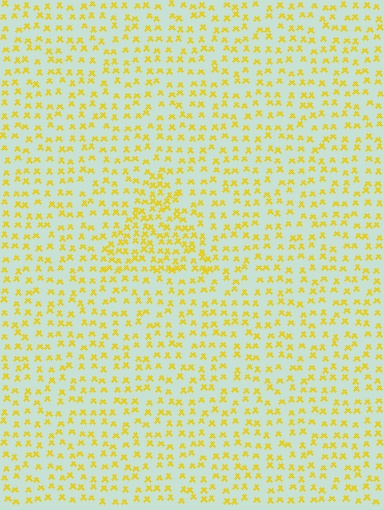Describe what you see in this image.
The image contains small yellow elements arranged at two different densities. A triangle-shaped region is visible where the elements are more densely packed than the surrounding area.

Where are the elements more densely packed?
The elements are more densely packed inside the triangle boundary.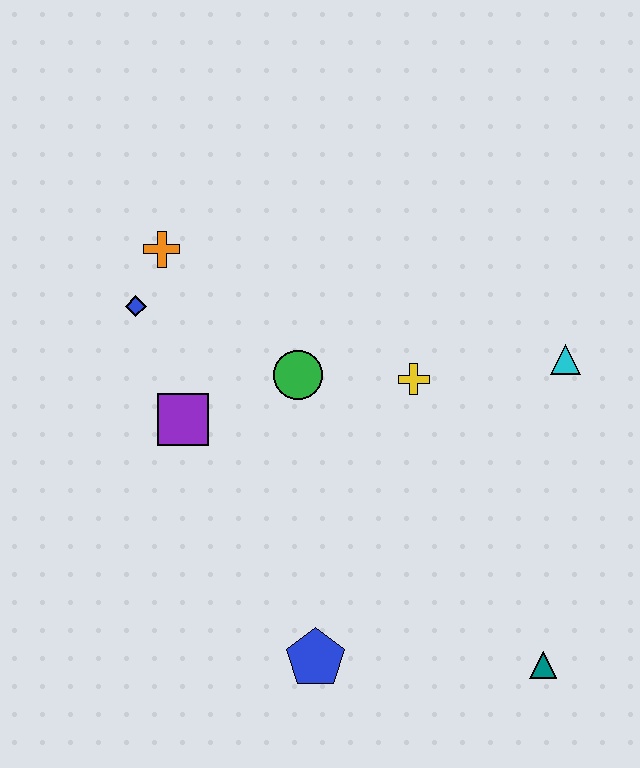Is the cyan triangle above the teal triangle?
Yes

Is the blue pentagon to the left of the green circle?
No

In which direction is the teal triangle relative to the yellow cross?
The teal triangle is below the yellow cross.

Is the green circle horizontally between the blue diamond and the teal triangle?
Yes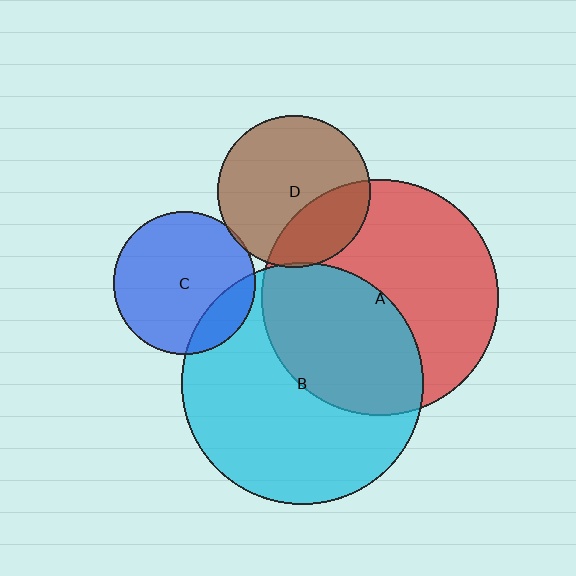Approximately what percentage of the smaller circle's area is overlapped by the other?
Approximately 40%.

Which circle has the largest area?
Circle B (cyan).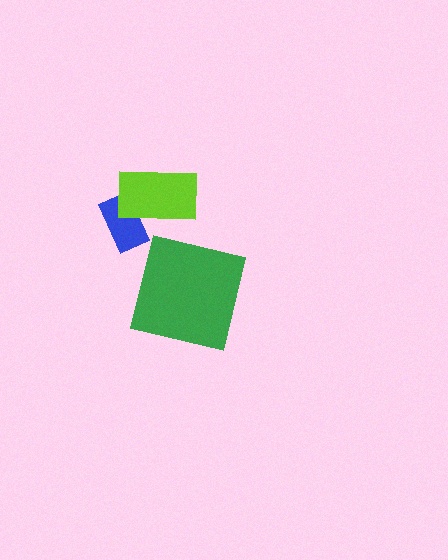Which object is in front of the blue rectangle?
The lime rectangle is in front of the blue rectangle.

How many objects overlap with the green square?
0 objects overlap with the green square.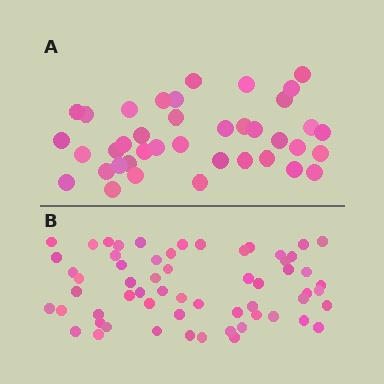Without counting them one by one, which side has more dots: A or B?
Region B (the bottom region) has more dots.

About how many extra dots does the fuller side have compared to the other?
Region B has approximately 20 more dots than region A.